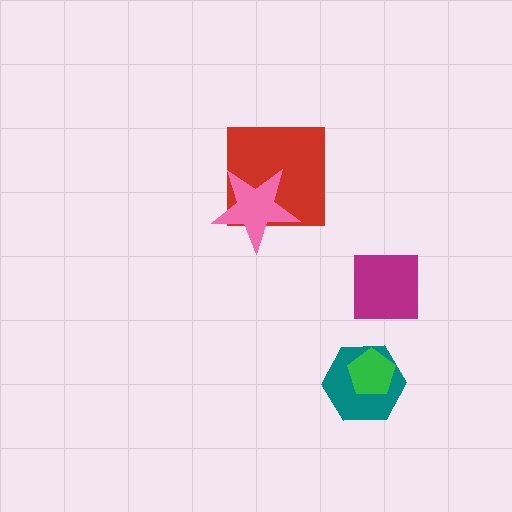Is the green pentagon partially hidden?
No, no other shape covers it.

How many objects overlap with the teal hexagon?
1 object overlaps with the teal hexagon.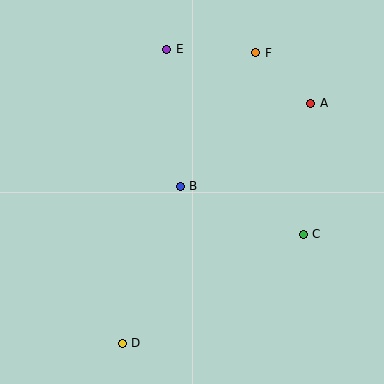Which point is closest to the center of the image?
Point B at (180, 186) is closest to the center.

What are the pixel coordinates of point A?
Point A is at (311, 103).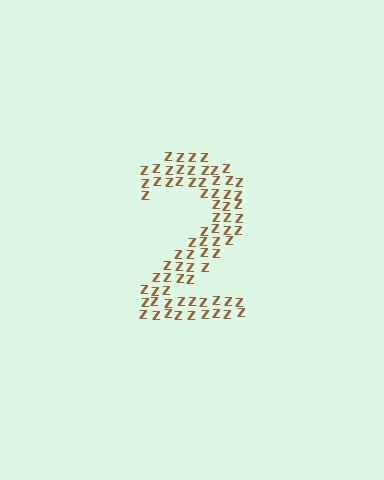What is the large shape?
The large shape is the digit 2.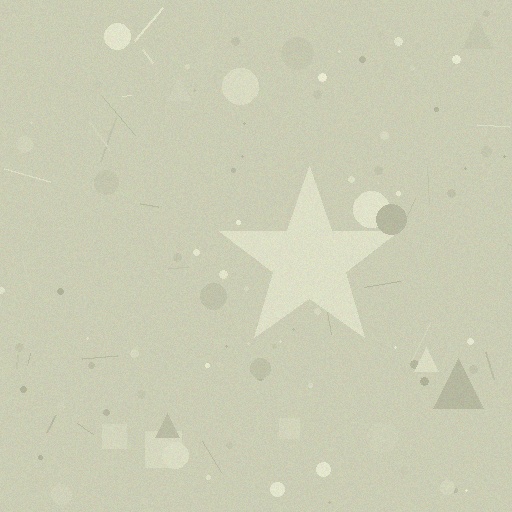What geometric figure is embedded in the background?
A star is embedded in the background.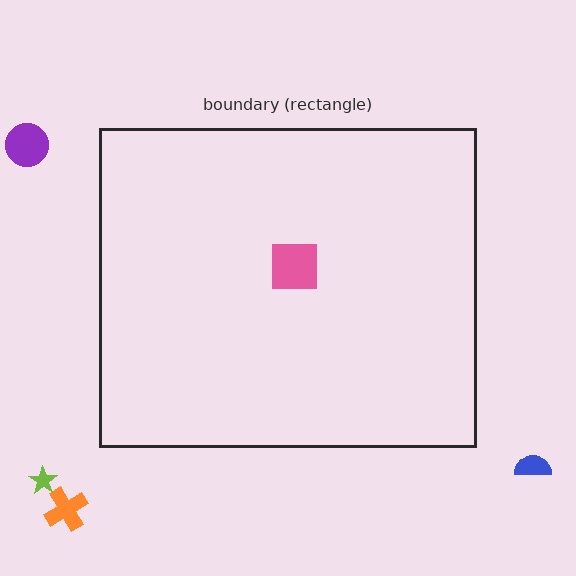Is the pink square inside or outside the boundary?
Inside.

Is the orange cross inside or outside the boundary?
Outside.